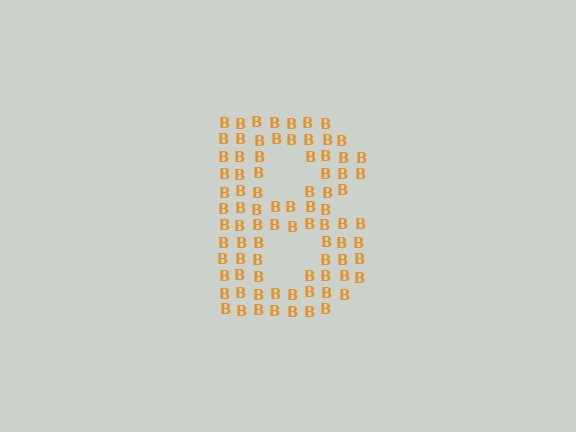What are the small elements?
The small elements are letter B's.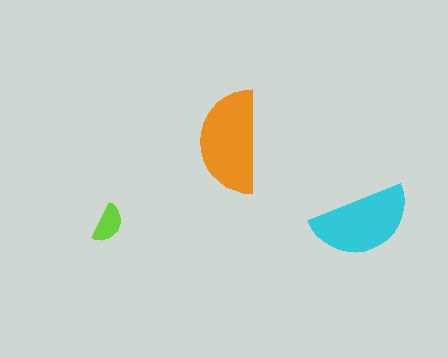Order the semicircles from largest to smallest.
the orange one, the cyan one, the lime one.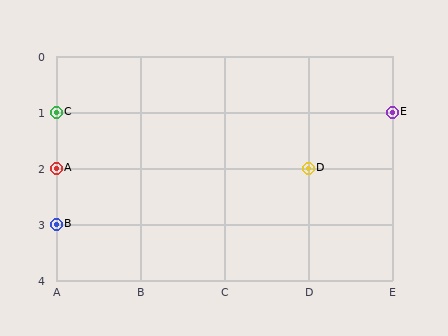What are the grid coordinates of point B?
Point B is at grid coordinates (A, 3).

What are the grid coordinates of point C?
Point C is at grid coordinates (A, 1).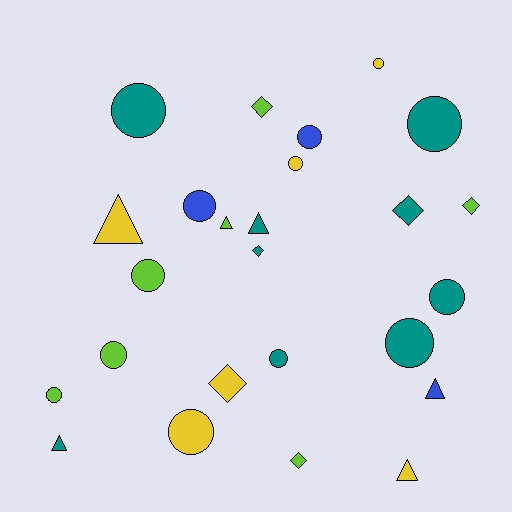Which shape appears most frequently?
Circle, with 13 objects.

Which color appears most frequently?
Teal, with 9 objects.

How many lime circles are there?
There are 3 lime circles.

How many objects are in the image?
There are 25 objects.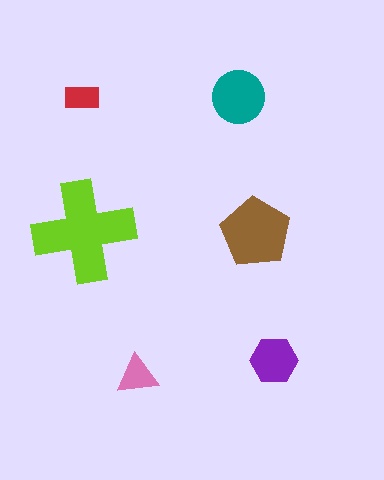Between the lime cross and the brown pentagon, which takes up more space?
The lime cross.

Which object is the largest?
The lime cross.